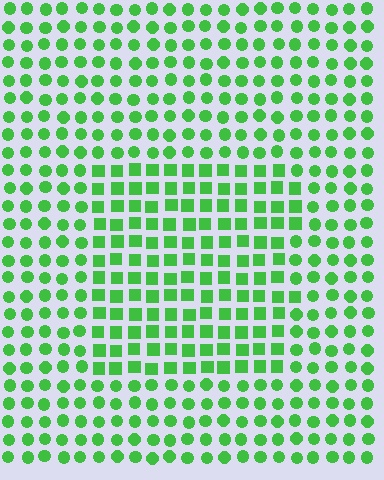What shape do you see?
I see a rectangle.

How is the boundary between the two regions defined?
The boundary is defined by a change in element shape: squares inside vs. circles outside. All elements share the same color and spacing.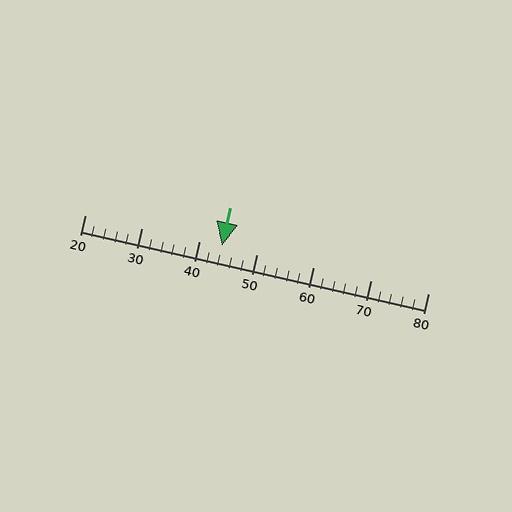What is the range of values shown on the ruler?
The ruler shows values from 20 to 80.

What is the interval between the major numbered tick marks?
The major tick marks are spaced 10 units apart.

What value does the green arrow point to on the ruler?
The green arrow points to approximately 44.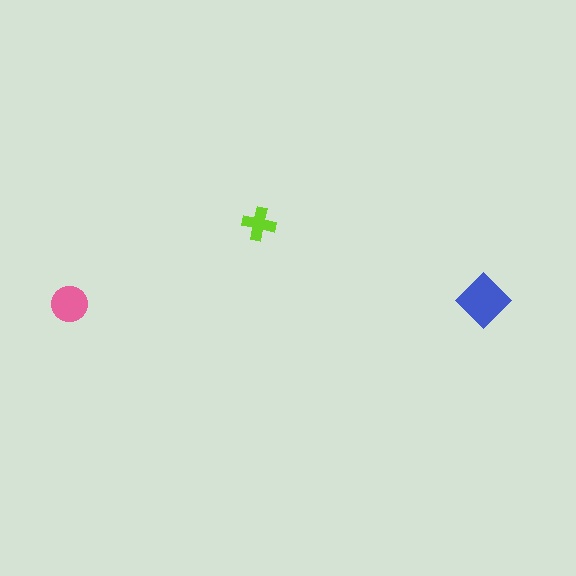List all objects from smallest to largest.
The lime cross, the pink circle, the blue diamond.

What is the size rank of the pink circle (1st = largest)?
2nd.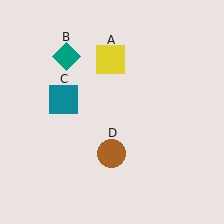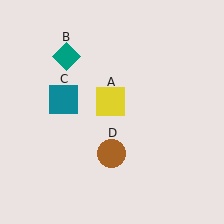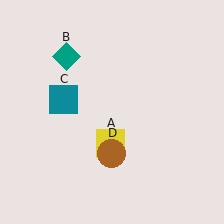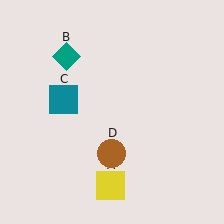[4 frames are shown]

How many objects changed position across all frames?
1 object changed position: yellow square (object A).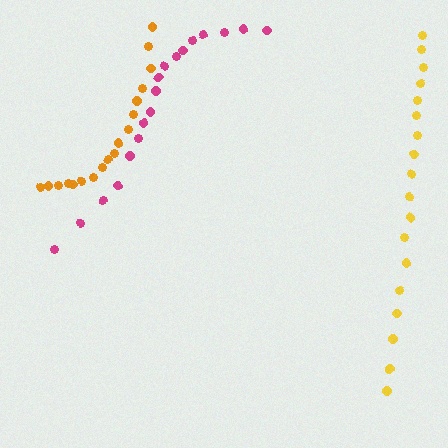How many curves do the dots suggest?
There are 3 distinct paths.